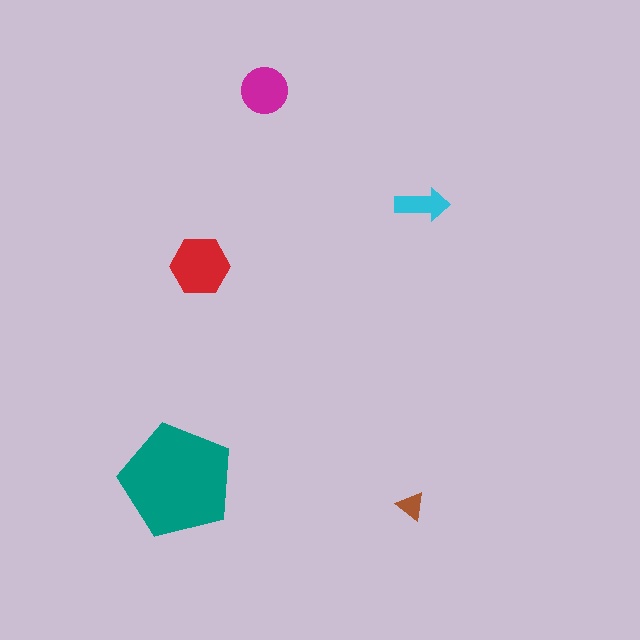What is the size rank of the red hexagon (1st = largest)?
2nd.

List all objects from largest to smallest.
The teal pentagon, the red hexagon, the magenta circle, the cyan arrow, the brown triangle.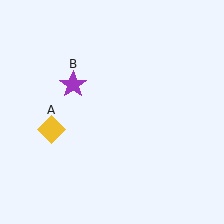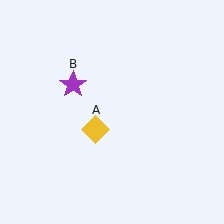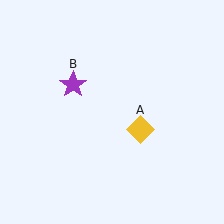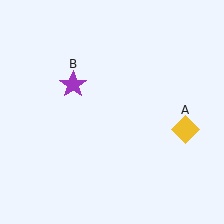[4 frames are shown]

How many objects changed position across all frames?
1 object changed position: yellow diamond (object A).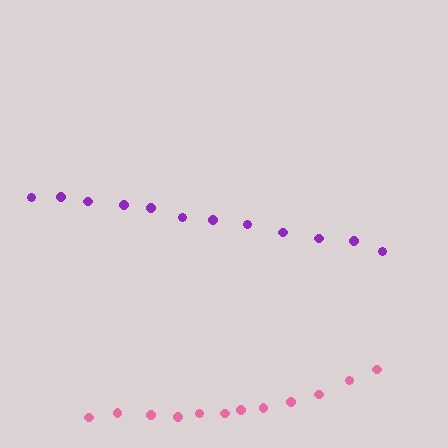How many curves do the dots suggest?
There are 2 distinct paths.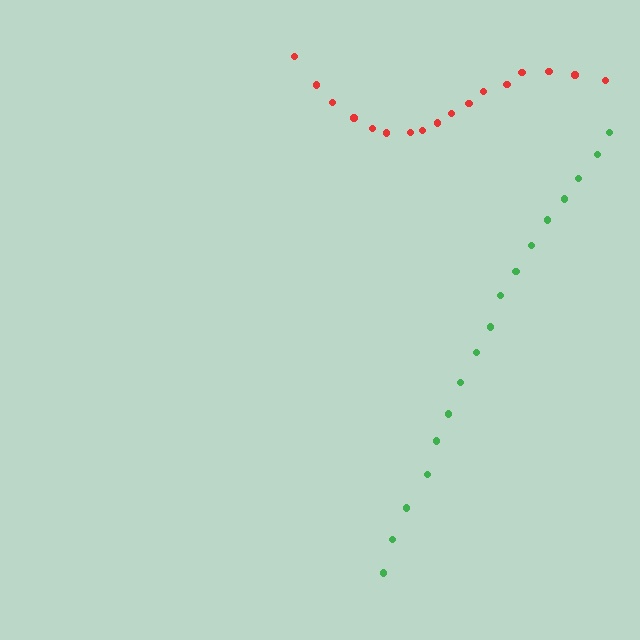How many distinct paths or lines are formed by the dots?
There are 2 distinct paths.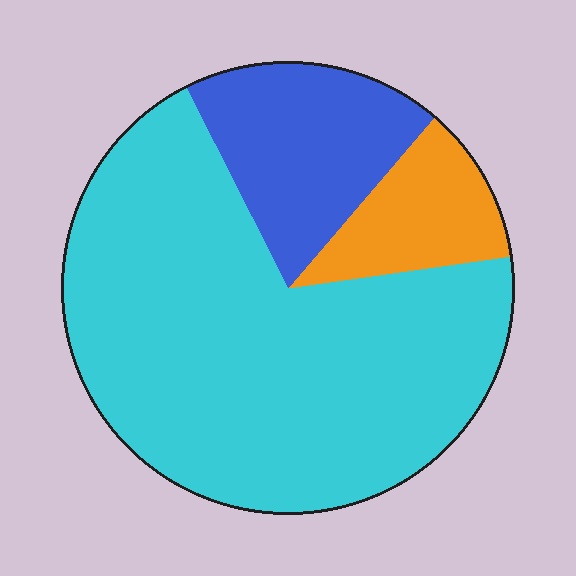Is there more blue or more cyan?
Cyan.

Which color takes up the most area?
Cyan, at roughly 70%.